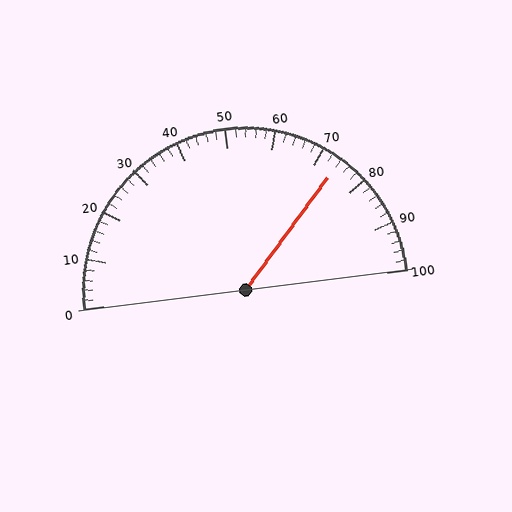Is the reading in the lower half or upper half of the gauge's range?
The reading is in the upper half of the range (0 to 100).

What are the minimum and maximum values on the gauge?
The gauge ranges from 0 to 100.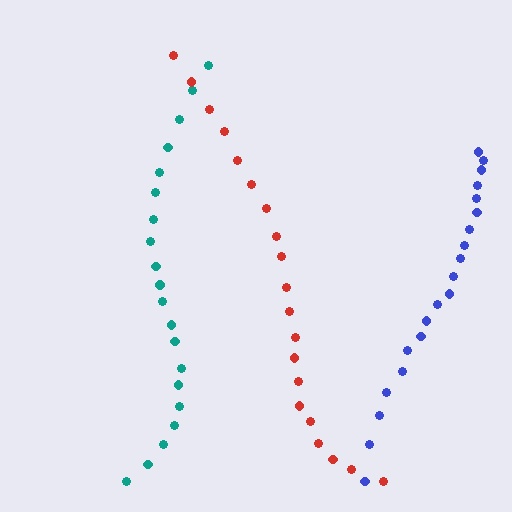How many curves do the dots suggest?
There are 3 distinct paths.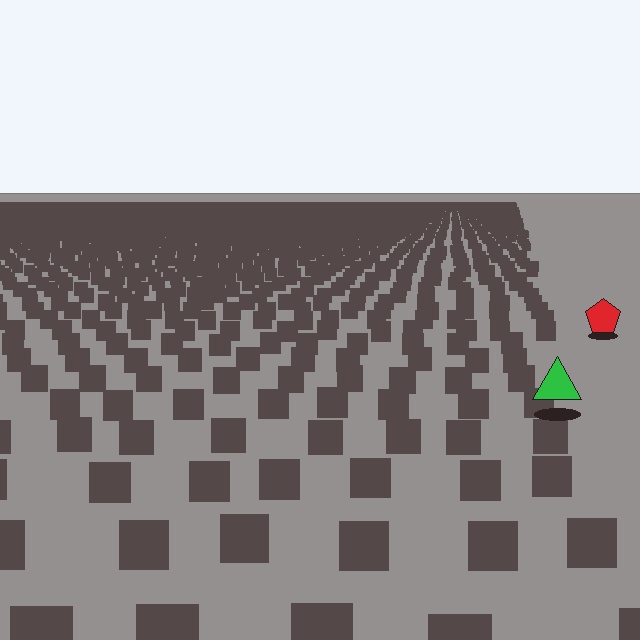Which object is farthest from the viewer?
The red pentagon is farthest from the viewer. It appears smaller and the ground texture around it is denser.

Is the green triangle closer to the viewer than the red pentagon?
Yes. The green triangle is closer — you can tell from the texture gradient: the ground texture is coarser near it.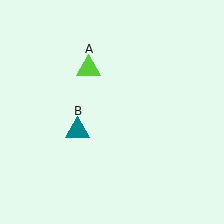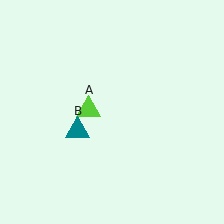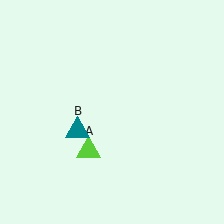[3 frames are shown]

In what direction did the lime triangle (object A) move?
The lime triangle (object A) moved down.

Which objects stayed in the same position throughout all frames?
Teal triangle (object B) remained stationary.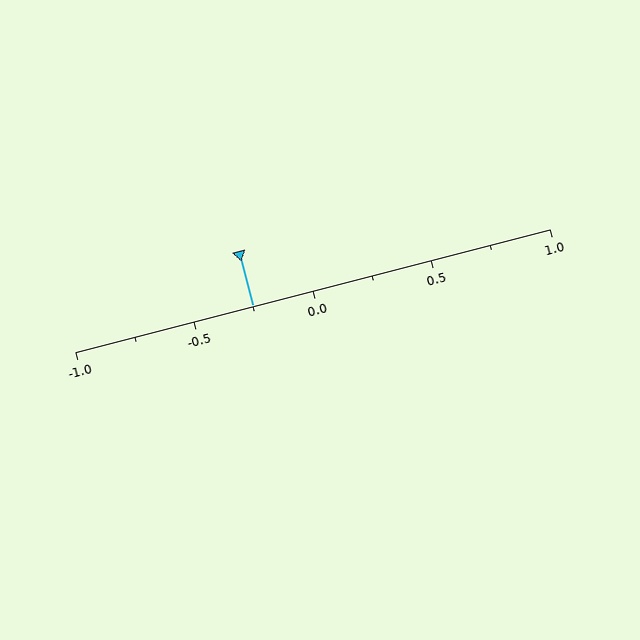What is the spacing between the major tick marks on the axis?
The major ticks are spaced 0.5 apart.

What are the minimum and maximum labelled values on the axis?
The axis runs from -1.0 to 1.0.